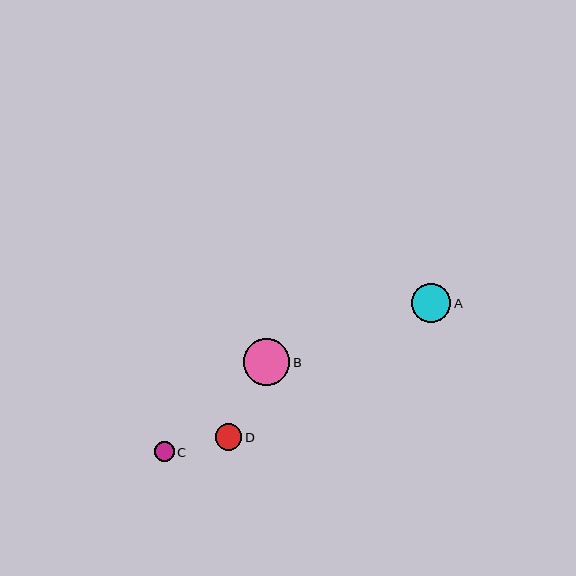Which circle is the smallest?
Circle C is the smallest with a size of approximately 20 pixels.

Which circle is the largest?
Circle B is the largest with a size of approximately 47 pixels.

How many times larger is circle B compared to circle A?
Circle B is approximately 1.2 times the size of circle A.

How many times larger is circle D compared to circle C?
Circle D is approximately 1.3 times the size of circle C.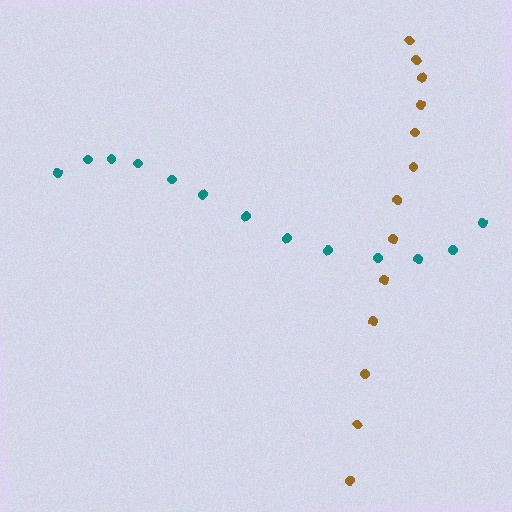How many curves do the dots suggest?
There are 2 distinct paths.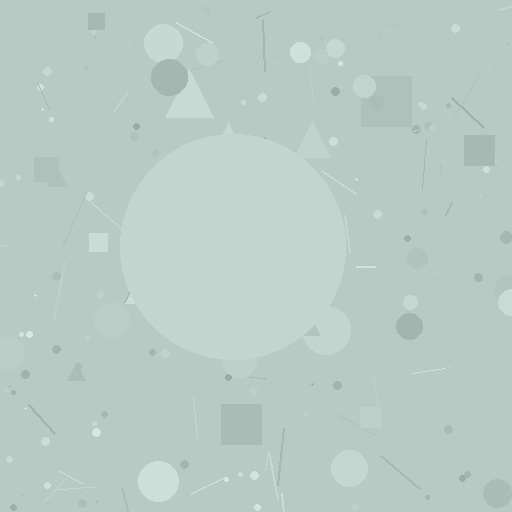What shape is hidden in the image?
A circle is hidden in the image.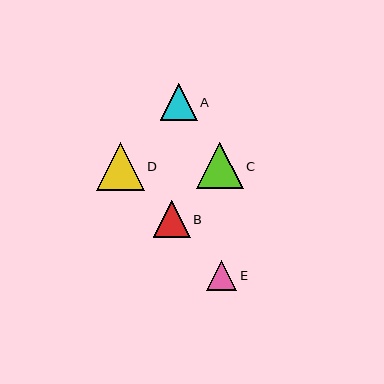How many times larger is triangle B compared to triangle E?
Triangle B is approximately 1.2 times the size of triangle E.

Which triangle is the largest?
Triangle D is the largest with a size of approximately 48 pixels.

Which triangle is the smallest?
Triangle E is the smallest with a size of approximately 30 pixels.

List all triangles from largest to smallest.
From largest to smallest: D, C, B, A, E.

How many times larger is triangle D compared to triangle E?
Triangle D is approximately 1.6 times the size of triangle E.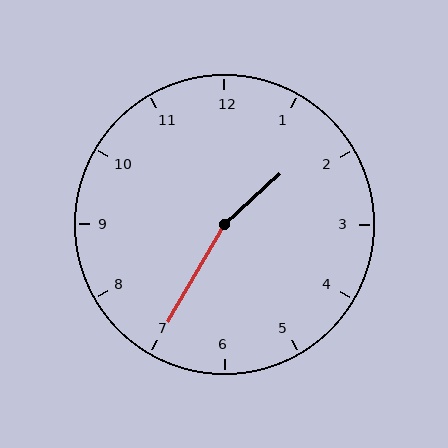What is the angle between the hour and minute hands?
Approximately 162 degrees.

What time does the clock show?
1:35.